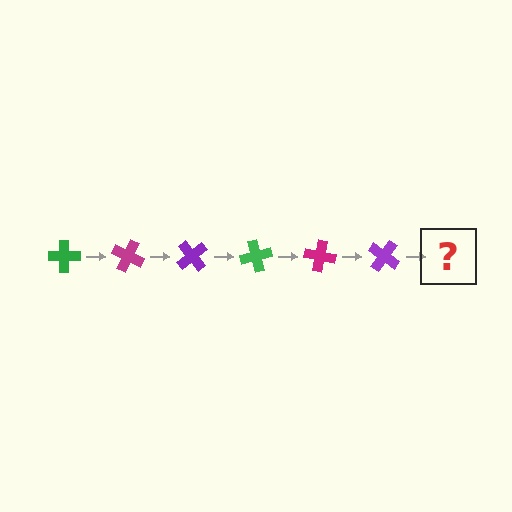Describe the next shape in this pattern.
It should be a green cross, rotated 150 degrees from the start.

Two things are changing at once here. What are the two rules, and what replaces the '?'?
The two rules are that it rotates 25 degrees each step and the color cycles through green, magenta, and purple. The '?' should be a green cross, rotated 150 degrees from the start.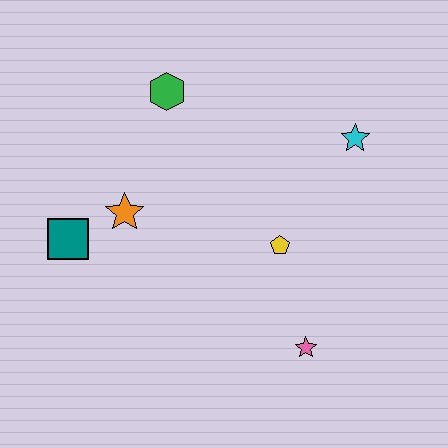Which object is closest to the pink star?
The yellow pentagon is closest to the pink star.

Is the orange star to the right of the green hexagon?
No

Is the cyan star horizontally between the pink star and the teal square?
No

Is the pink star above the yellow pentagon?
No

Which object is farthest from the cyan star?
The teal square is farthest from the cyan star.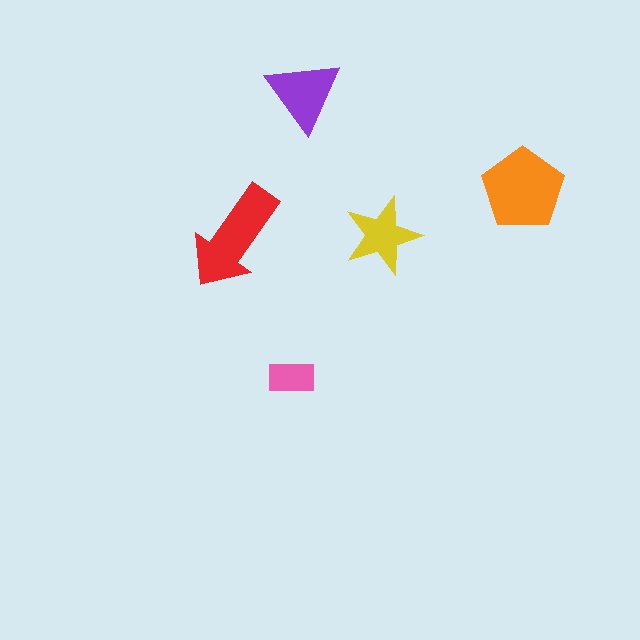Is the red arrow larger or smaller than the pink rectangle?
Larger.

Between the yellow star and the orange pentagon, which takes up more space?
The orange pentagon.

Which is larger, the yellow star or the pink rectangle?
The yellow star.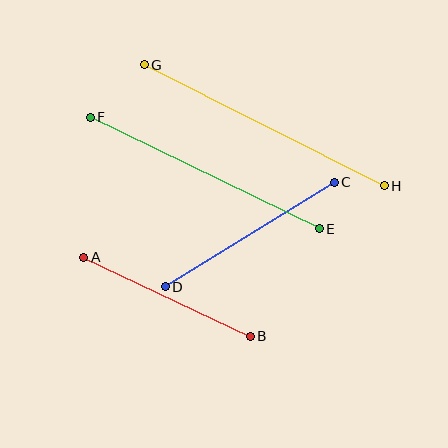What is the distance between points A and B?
The distance is approximately 184 pixels.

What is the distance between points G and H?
The distance is approximately 269 pixels.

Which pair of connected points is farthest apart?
Points G and H are farthest apart.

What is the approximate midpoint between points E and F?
The midpoint is at approximately (205, 173) pixels.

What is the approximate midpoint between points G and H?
The midpoint is at approximately (264, 125) pixels.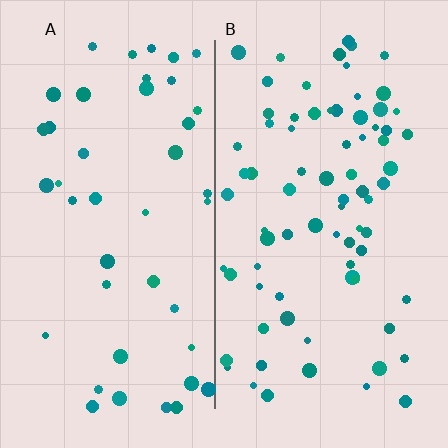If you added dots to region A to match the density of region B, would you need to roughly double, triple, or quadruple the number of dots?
Approximately double.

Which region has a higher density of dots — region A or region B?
B (the right).